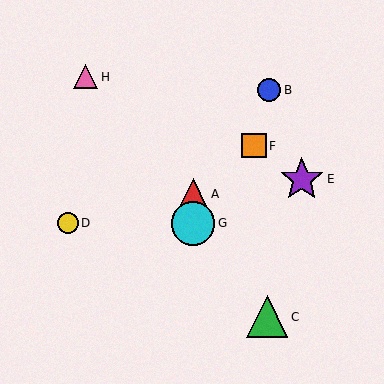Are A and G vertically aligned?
Yes, both are at x≈193.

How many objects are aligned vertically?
2 objects (A, G) are aligned vertically.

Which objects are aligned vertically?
Objects A, G are aligned vertically.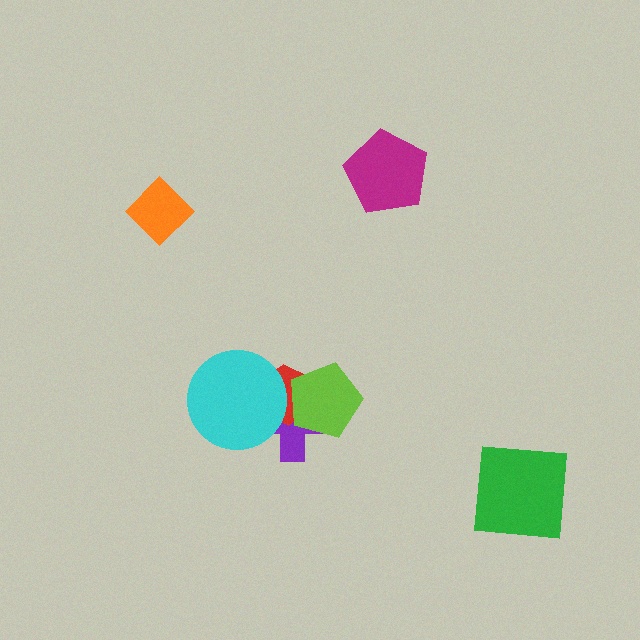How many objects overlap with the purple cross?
3 objects overlap with the purple cross.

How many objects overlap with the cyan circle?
2 objects overlap with the cyan circle.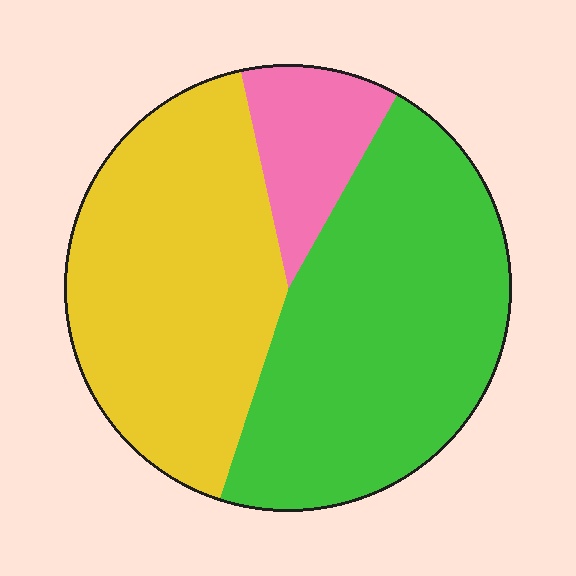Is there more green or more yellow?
Green.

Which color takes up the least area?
Pink, at roughly 10%.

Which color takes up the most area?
Green, at roughly 45%.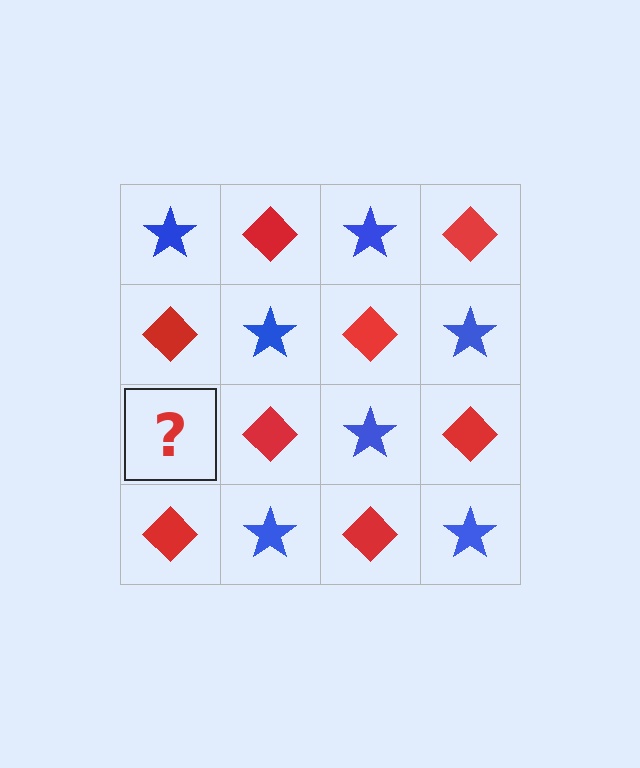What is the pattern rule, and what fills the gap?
The rule is that it alternates blue star and red diamond in a checkerboard pattern. The gap should be filled with a blue star.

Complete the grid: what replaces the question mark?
The question mark should be replaced with a blue star.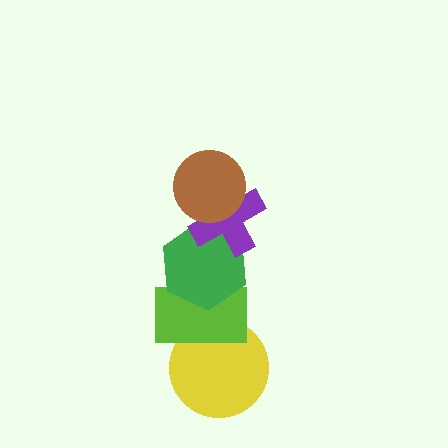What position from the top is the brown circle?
The brown circle is 1st from the top.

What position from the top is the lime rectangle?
The lime rectangle is 4th from the top.